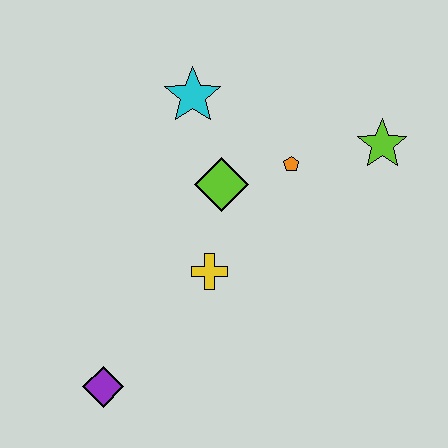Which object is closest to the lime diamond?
The orange pentagon is closest to the lime diamond.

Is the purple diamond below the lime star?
Yes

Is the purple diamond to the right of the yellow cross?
No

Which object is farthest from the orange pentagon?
The purple diamond is farthest from the orange pentagon.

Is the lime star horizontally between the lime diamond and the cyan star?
No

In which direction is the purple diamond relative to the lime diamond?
The purple diamond is below the lime diamond.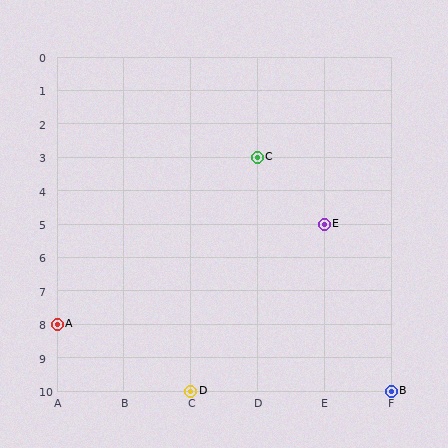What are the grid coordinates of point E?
Point E is at grid coordinates (E, 5).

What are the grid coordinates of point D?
Point D is at grid coordinates (C, 10).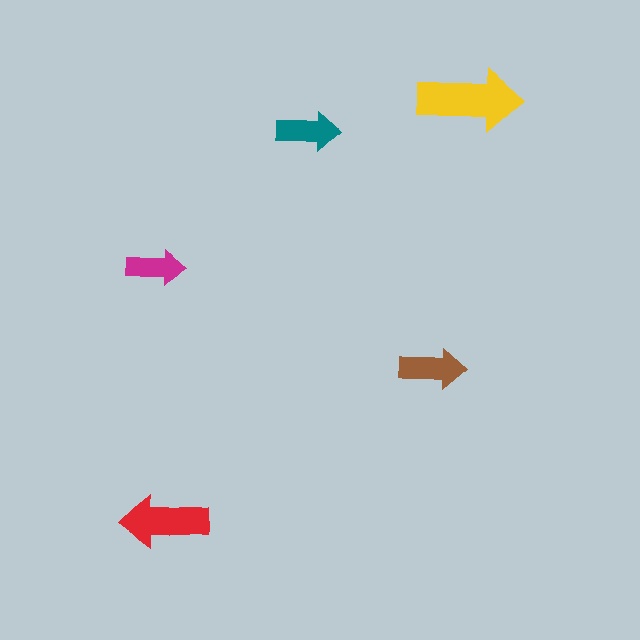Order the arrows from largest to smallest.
the yellow one, the red one, the brown one, the teal one, the magenta one.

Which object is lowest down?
The red arrow is bottommost.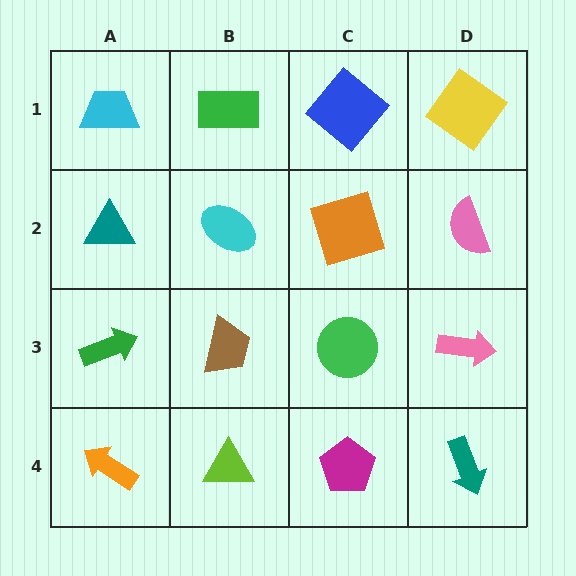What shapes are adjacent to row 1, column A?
A teal triangle (row 2, column A), a green rectangle (row 1, column B).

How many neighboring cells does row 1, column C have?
3.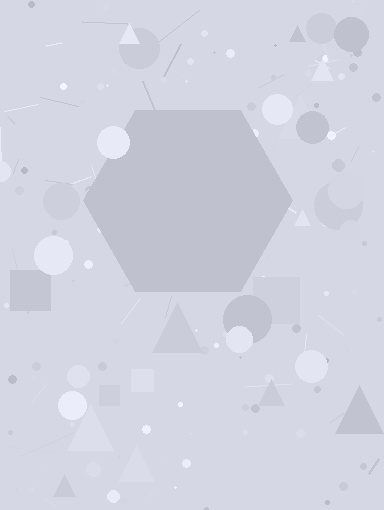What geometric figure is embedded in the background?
A hexagon is embedded in the background.